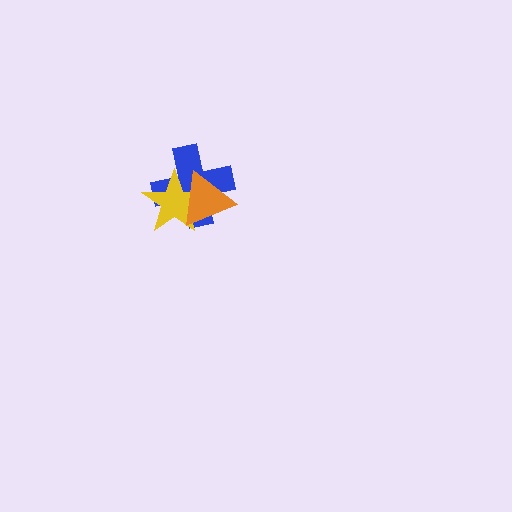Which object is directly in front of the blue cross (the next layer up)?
The yellow star is directly in front of the blue cross.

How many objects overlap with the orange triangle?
2 objects overlap with the orange triangle.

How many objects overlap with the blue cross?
2 objects overlap with the blue cross.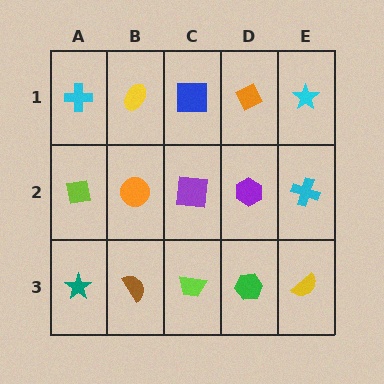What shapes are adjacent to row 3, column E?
A cyan cross (row 2, column E), a green hexagon (row 3, column D).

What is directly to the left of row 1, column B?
A cyan cross.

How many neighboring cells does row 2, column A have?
3.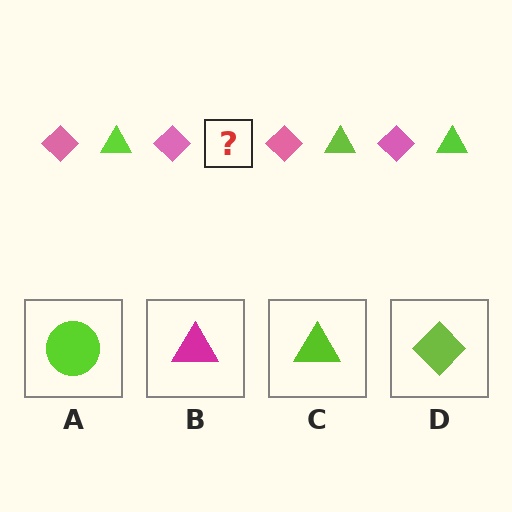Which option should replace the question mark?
Option C.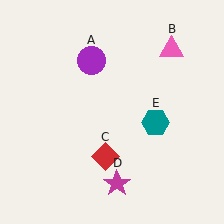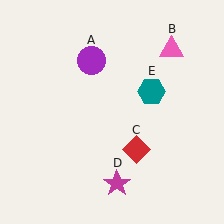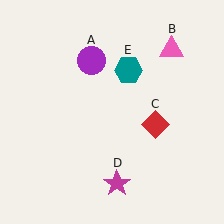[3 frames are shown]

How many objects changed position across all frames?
2 objects changed position: red diamond (object C), teal hexagon (object E).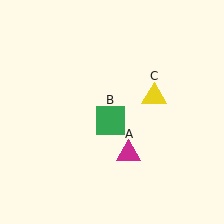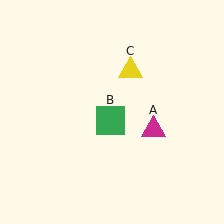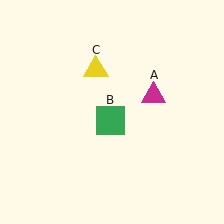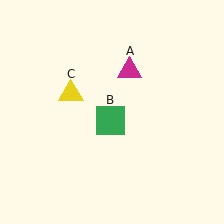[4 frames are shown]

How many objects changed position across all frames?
2 objects changed position: magenta triangle (object A), yellow triangle (object C).